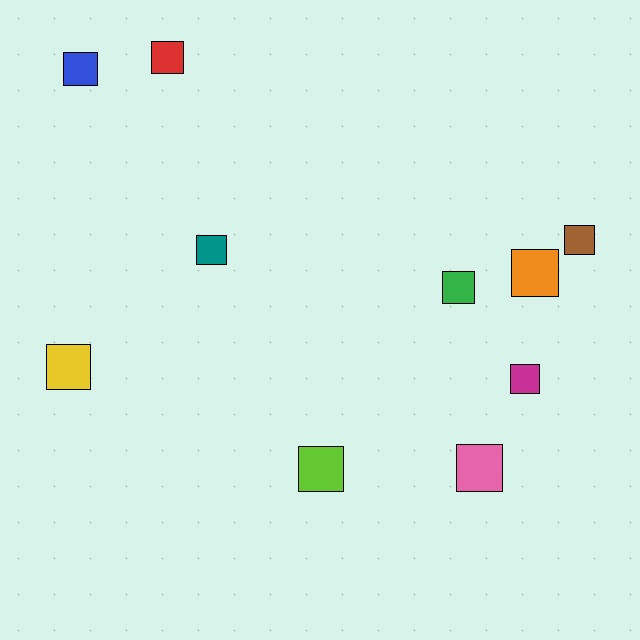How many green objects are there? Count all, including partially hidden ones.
There is 1 green object.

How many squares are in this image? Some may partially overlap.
There are 10 squares.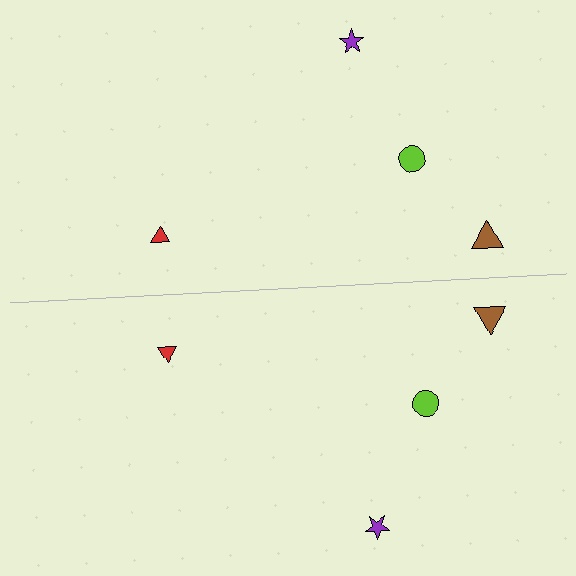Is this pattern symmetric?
Yes, this pattern has bilateral (reflection) symmetry.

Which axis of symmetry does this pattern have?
The pattern has a horizontal axis of symmetry running through the center of the image.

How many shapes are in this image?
There are 8 shapes in this image.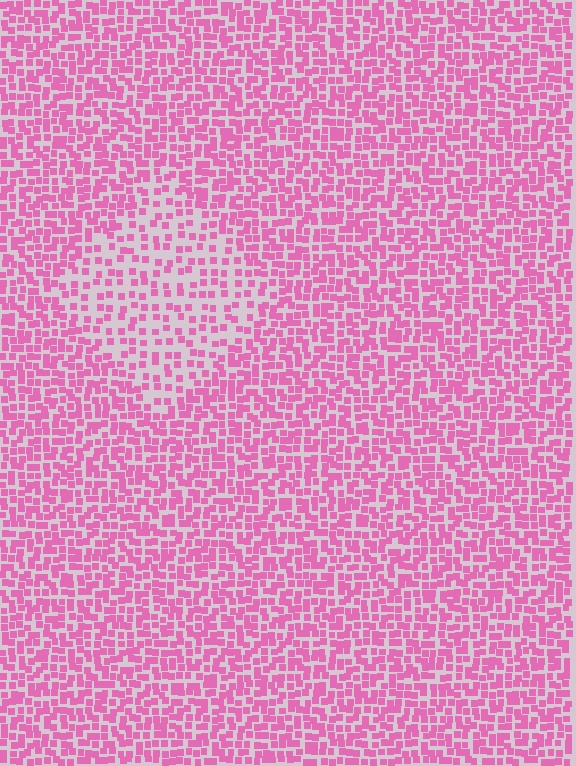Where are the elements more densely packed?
The elements are more densely packed outside the diamond boundary.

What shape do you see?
I see a diamond.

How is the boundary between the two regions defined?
The boundary is defined by a change in element density (approximately 1.9x ratio). All elements are the same color, size, and shape.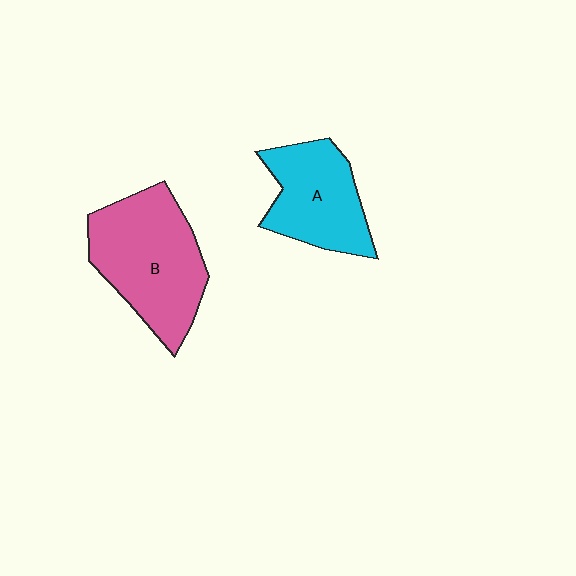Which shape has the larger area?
Shape B (pink).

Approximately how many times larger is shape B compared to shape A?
Approximately 1.4 times.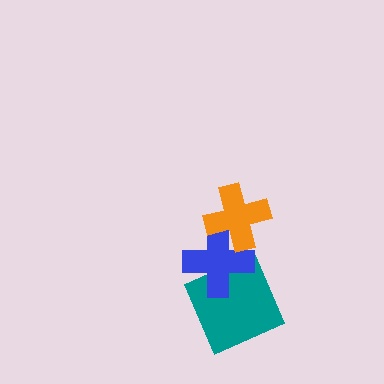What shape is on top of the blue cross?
The orange cross is on top of the blue cross.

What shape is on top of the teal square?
The blue cross is on top of the teal square.